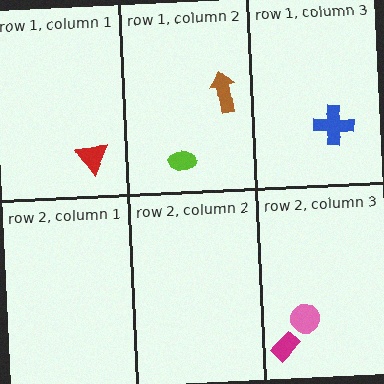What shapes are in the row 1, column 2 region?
The lime ellipse, the brown arrow.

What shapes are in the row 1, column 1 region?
The red triangle.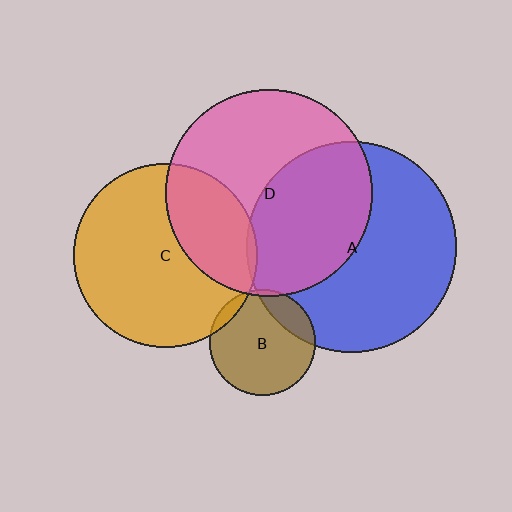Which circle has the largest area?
Circle A (blue).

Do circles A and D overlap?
Yes.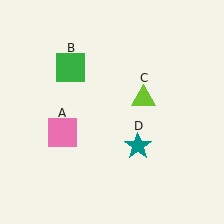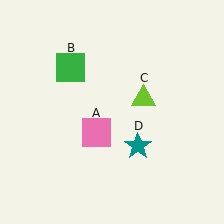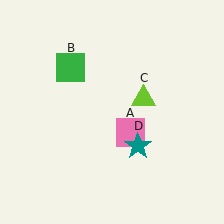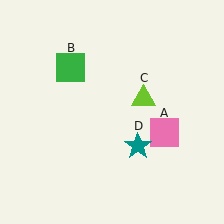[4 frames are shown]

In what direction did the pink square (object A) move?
The pink square (object A) moved right.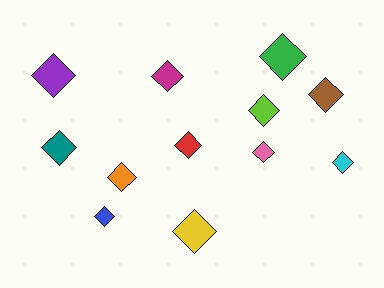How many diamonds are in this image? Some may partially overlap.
There are 12 diamonds.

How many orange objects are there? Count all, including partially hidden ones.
There is 1 orange object.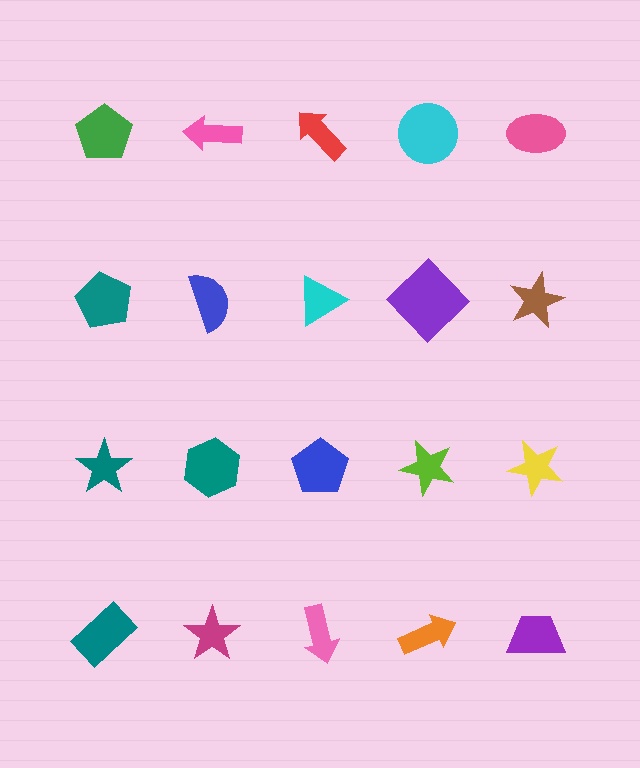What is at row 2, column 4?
A purple diamond.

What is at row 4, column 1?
A teal rectangle.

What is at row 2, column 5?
A brown star.